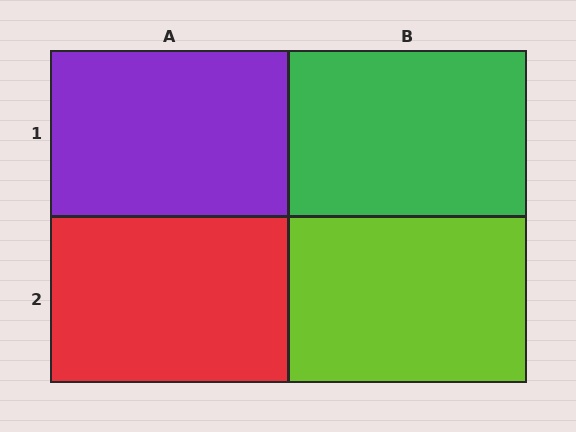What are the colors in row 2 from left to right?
Red, lime.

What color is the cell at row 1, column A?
Purple.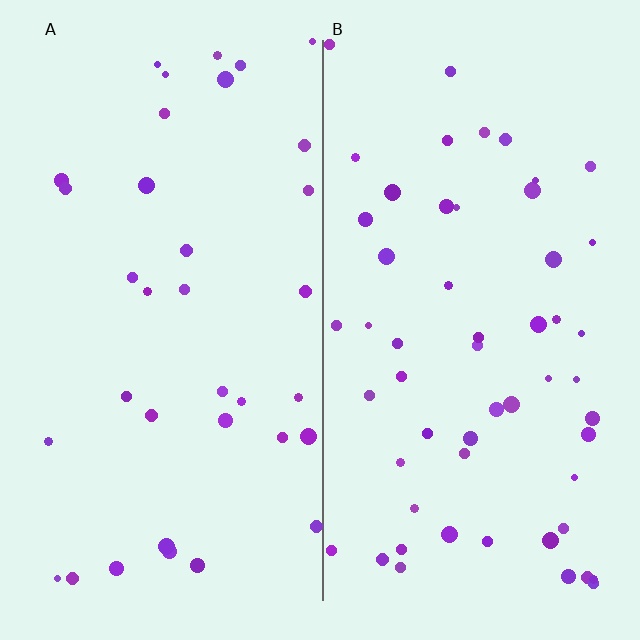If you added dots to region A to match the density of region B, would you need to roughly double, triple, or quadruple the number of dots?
Approximately double.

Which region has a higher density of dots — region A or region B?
B (the right).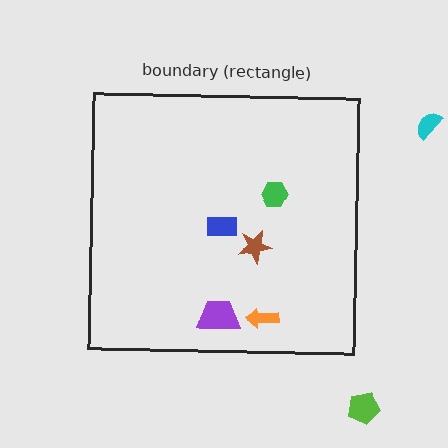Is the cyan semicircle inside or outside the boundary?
Outside.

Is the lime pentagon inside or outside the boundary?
Outside.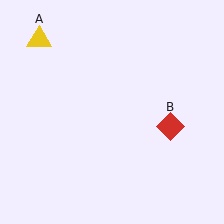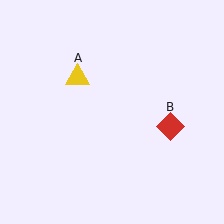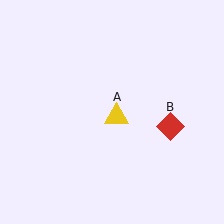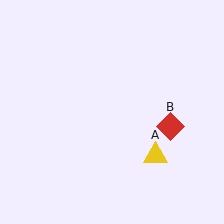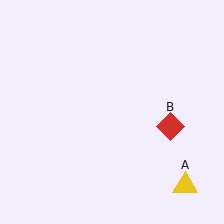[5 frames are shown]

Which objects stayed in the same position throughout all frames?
Red diamond (object B) remained stationary.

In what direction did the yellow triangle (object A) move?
The yellow triangle (object A) moved down and to the right.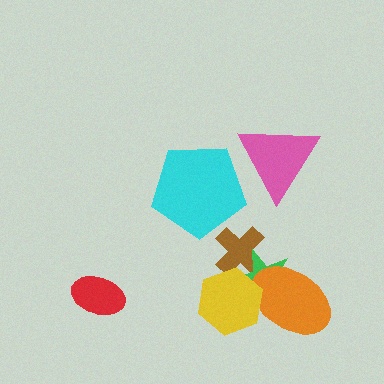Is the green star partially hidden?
Yes, it is partially covered by another shape.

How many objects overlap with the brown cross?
2 objects overlap with the brown cross.